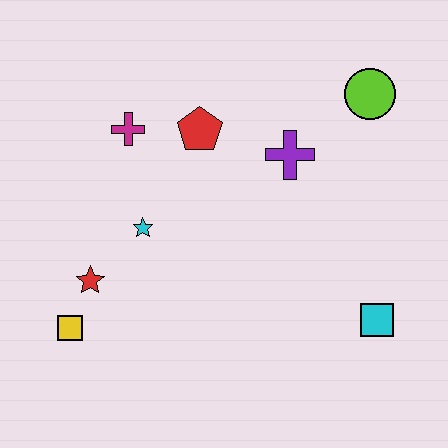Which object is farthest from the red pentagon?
The cyan square is farthest from the red pentagon.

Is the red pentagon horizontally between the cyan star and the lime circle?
Yes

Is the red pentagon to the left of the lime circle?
Yes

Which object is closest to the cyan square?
The purple cross is closest to the cyan square.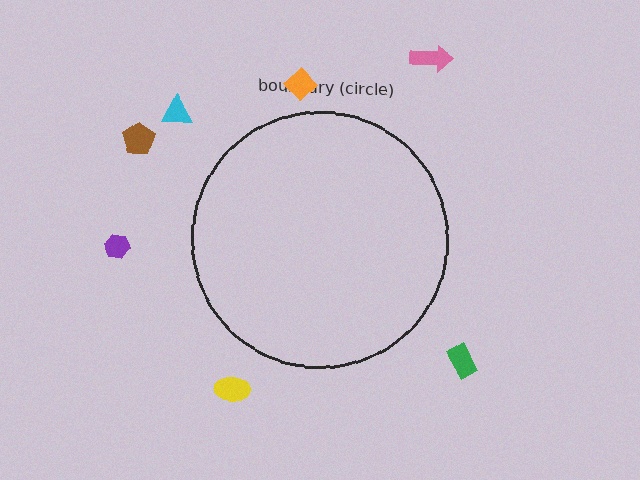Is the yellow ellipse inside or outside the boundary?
Outside.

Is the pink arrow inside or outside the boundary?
Outside.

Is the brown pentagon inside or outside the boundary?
Outside.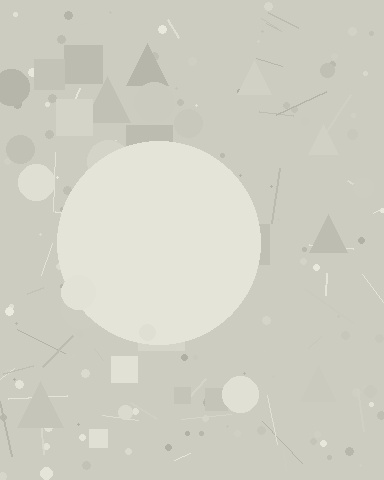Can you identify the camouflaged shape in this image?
The camouflaged shape is a circle.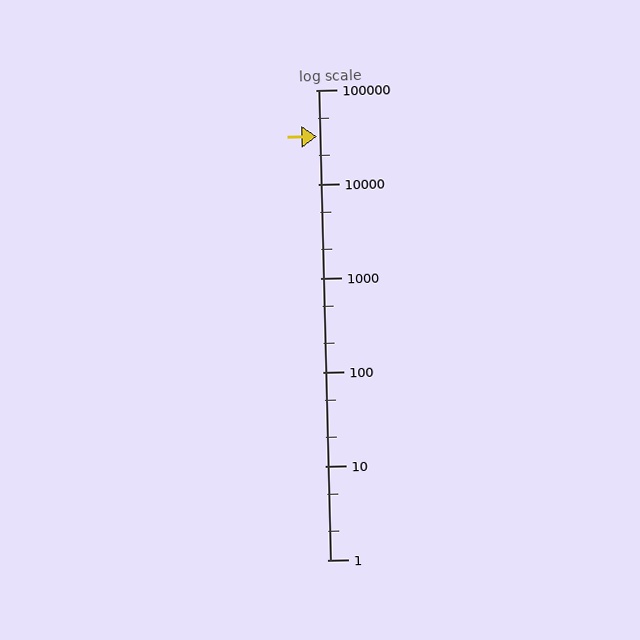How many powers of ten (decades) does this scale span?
The scale spans 5 decades, from 1 to 100000.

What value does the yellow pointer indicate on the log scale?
The pointer indicates approximately 32000.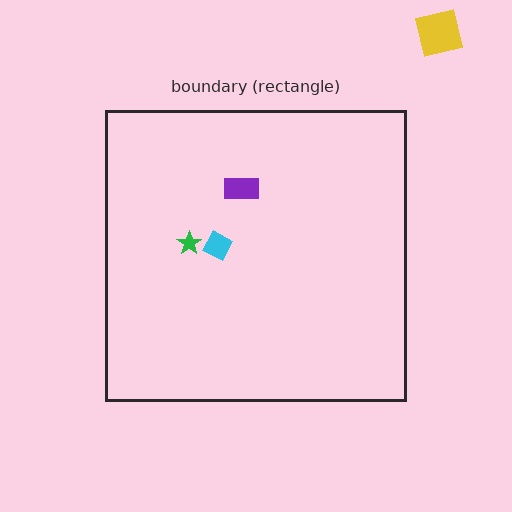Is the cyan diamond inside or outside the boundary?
Inside.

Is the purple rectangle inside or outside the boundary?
Inside.